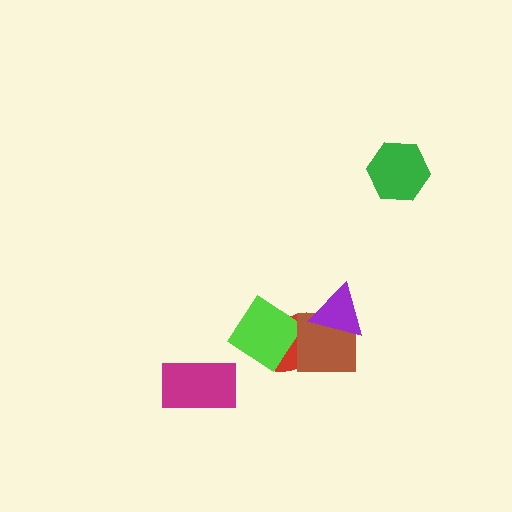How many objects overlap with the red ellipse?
3 objects overlap with the red ellipse.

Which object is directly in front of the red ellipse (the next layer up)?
The lime diamond is directly in front of the red ellipse.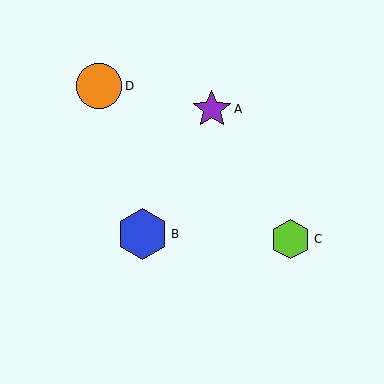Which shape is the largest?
The blue hexagon (labeled B) is the largest.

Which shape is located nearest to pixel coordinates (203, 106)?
The purple star (labeled A) at (212, 109) is nearest to that location.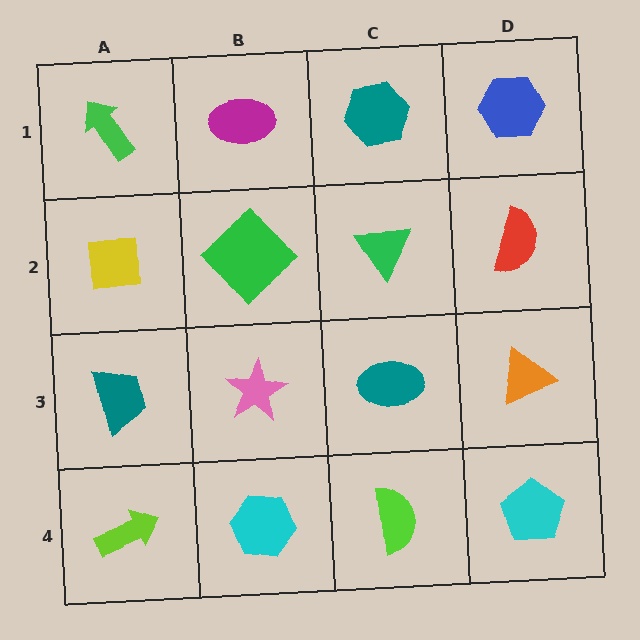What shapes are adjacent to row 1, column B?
A green diamond (row 2, column B), a green arrow (row 1, column A), a teal hexagon (row 1, column C).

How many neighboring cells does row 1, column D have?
2.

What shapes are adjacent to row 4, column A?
A teal trapezoid (row 3, column A), a cyan hexagon (row 4, column B).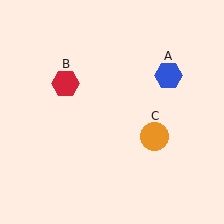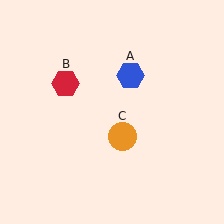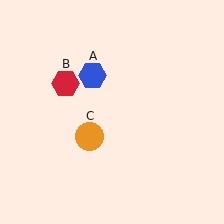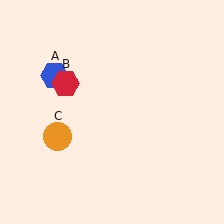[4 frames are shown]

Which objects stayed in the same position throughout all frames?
Red hexagon (object B) remained stationary.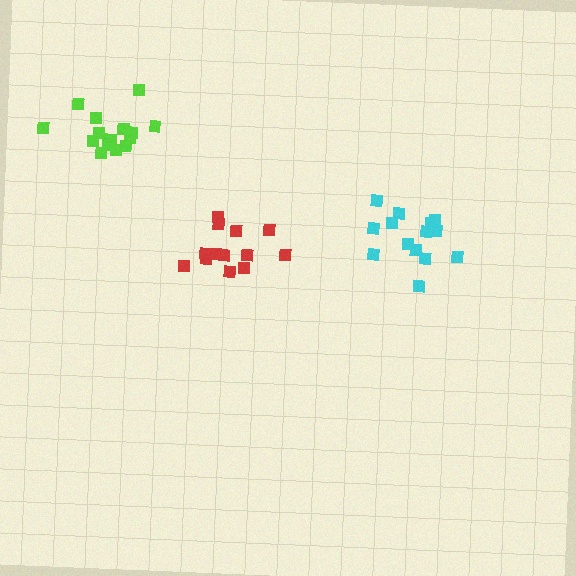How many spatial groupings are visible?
There are 3 spatial groupings.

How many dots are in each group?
Group 1: 14 dots, Group 2: 13 dots, Group 3: 15 dots (42 total).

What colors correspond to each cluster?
The clusters are colored: cyan, red, lime.